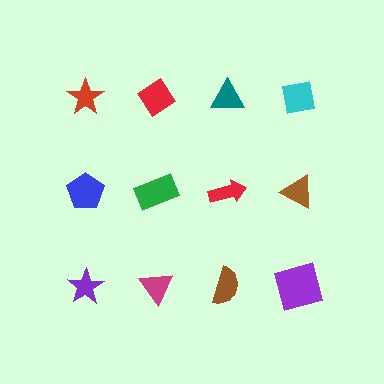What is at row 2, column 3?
A red arrow.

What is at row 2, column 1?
A blue pentagon.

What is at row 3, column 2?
A magenta triangle.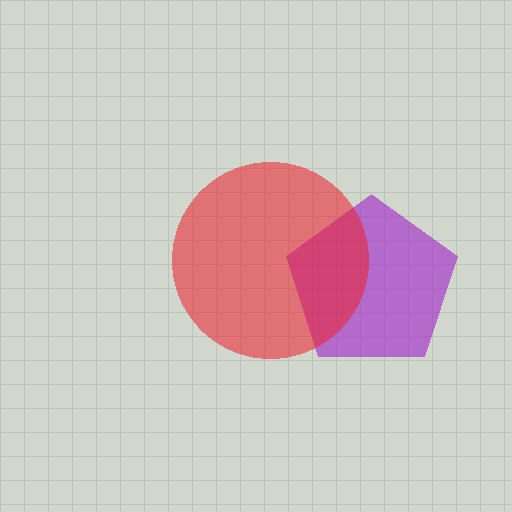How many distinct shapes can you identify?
There are 2 distinct shapes: a purple pentagon, a red circle.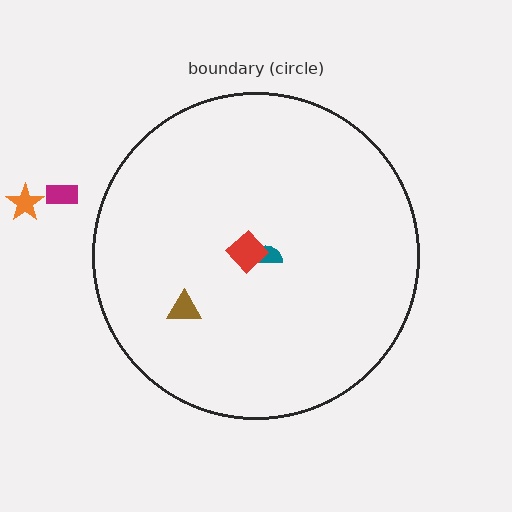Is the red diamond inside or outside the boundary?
Inside.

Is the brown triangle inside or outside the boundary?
Inside.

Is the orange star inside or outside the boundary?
Outside.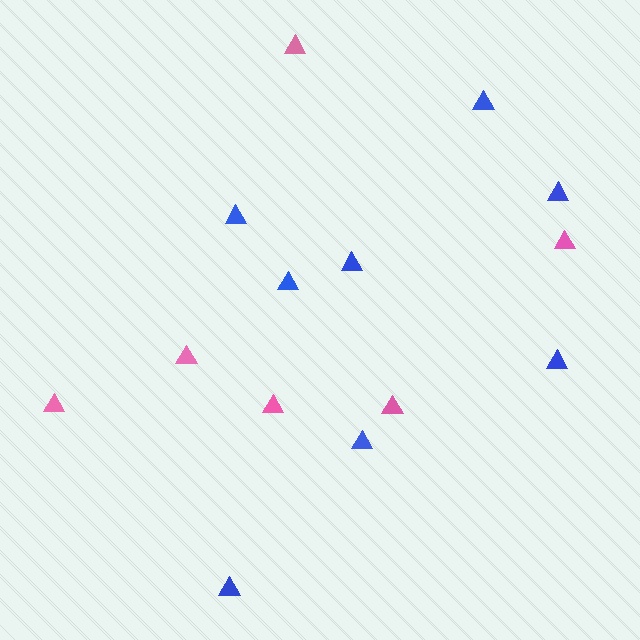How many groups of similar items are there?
There are 2 groups: one group of blue triangles (8) and one group of pink triangles (6).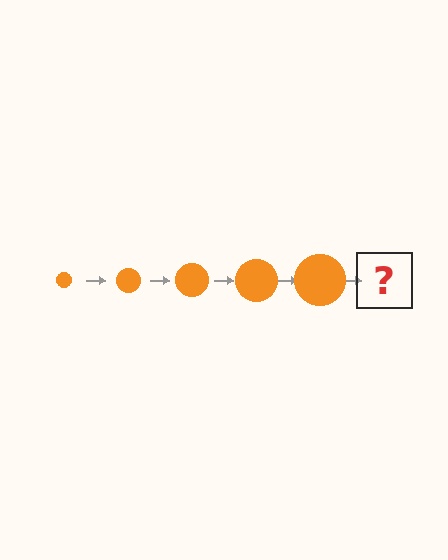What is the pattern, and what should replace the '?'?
The pattern is that the circle gets progressively larger each step. The '?' should be an orange circle, larger than the previous one.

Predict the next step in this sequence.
The next step is an orange circle, larger than the previous one.